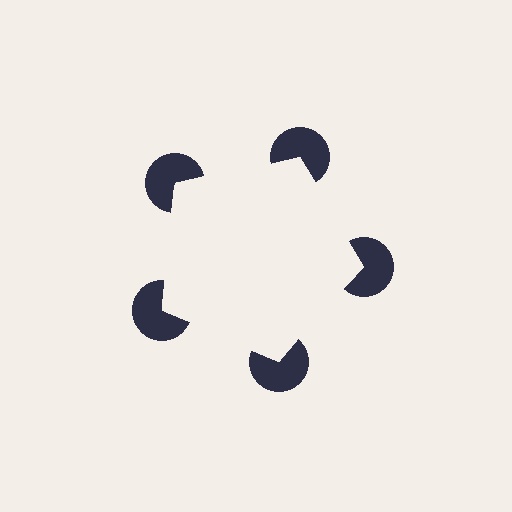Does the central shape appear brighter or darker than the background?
It typically appears slightly brighter than the background, even though no actual brightness change is drawn.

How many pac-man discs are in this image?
There are 5 — one at each vertex of the illusory pentagon.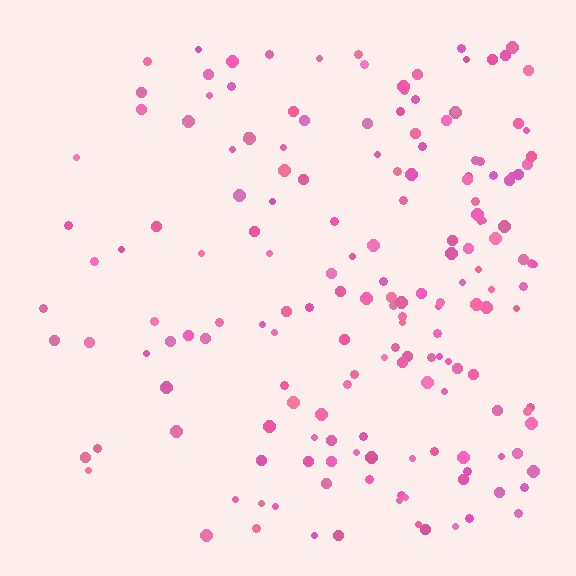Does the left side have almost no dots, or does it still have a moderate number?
Still a moderate number, just noticeably fewer than the right.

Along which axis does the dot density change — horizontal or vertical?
Horizontal.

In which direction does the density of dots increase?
From left to right, with the right side densest.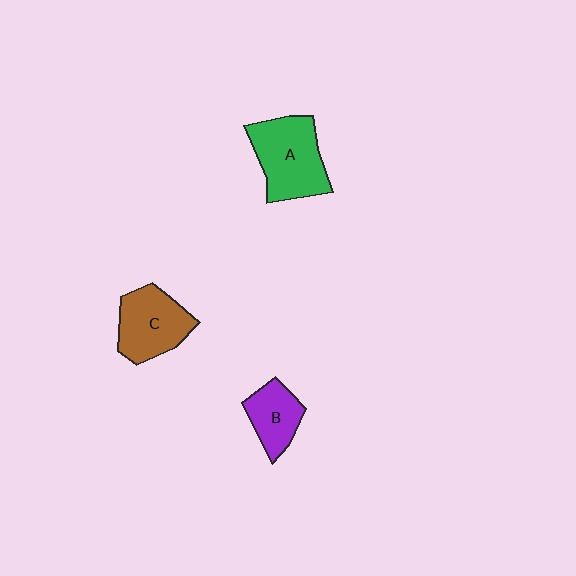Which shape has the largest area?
Shape A (green).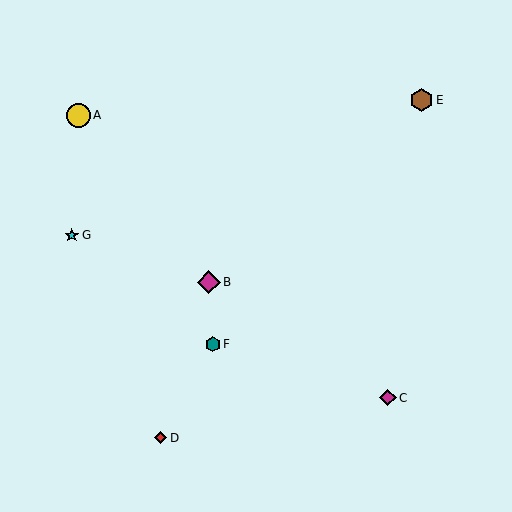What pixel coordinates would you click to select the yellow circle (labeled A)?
Click at (78, 115) to select the yellow circle A.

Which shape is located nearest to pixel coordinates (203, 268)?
The magenta diamond (labeled B) at (209, 282) is nearest to that location.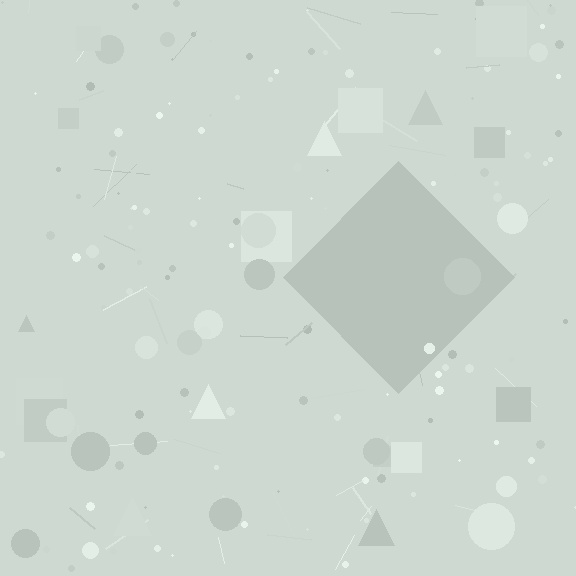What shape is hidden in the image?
A diamond is hidden in the image.